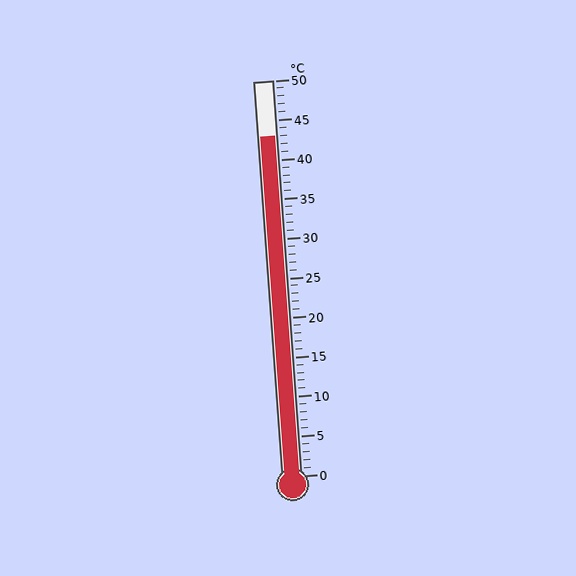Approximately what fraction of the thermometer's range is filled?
The thermometer is filled to approximately 85% of its range.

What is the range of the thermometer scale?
The thermometer scale ranges from 0°C to 50°C.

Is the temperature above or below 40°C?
The temperature is above 40°C.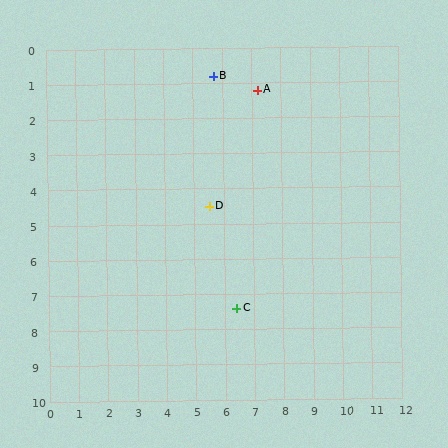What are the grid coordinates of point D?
Point D is at approximately (5.5, 4.5).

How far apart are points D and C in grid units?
Points D and C are about 3.0 grid units apart.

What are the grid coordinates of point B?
Point B is at approximately (5.7, 0.8).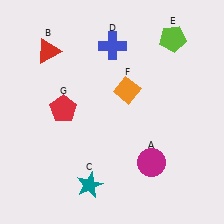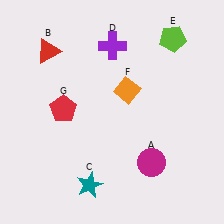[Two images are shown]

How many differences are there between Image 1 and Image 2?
There is 1 difference between the two images.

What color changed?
The cross (D) changed from blue in Image 1 to purple in Image 2.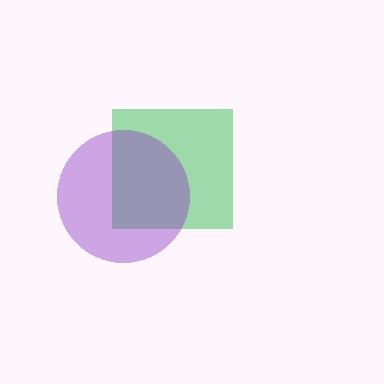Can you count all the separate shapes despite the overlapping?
Yes, there are 2 separate shapes.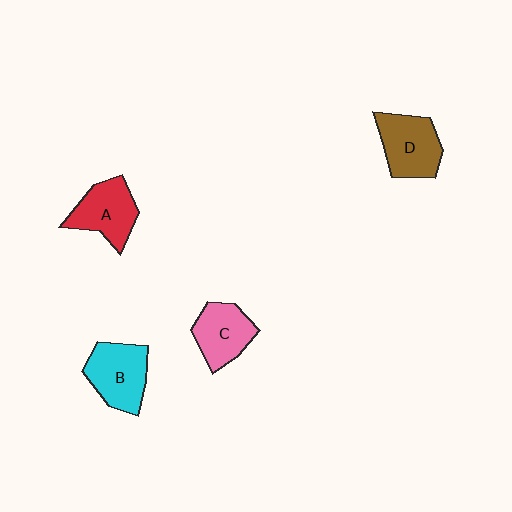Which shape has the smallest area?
Shape C (pink).